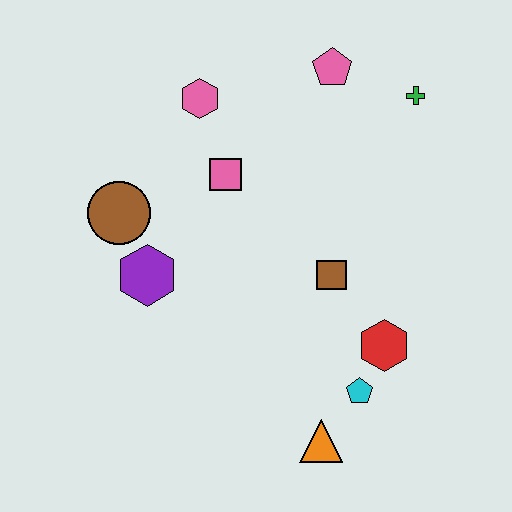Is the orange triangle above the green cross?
No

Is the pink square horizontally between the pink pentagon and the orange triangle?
No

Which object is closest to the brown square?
The red hexagon is closest to the brown square.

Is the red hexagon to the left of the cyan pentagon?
No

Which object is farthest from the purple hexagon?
The green cross is farthest from the purple hexagon.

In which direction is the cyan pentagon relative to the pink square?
The cyan pentagon is below the pink square.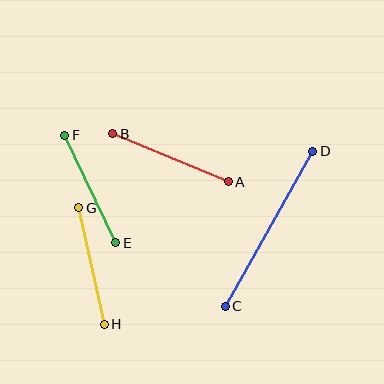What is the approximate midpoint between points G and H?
The midpoint is at approximately (91, 266) pixels.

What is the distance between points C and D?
The distance is approximately 178 pixels.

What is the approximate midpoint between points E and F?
The midpoint is at approximately (90, 189) pixels.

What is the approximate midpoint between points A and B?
The midpoint is at approximately (170, 158) pixels.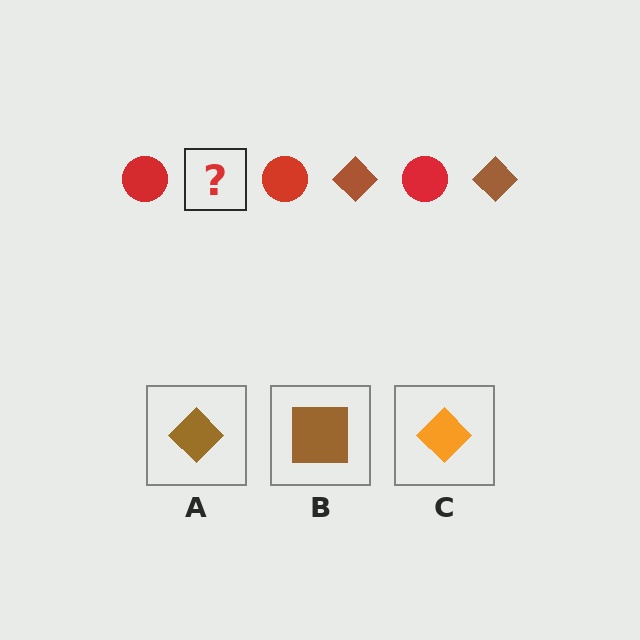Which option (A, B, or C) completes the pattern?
A.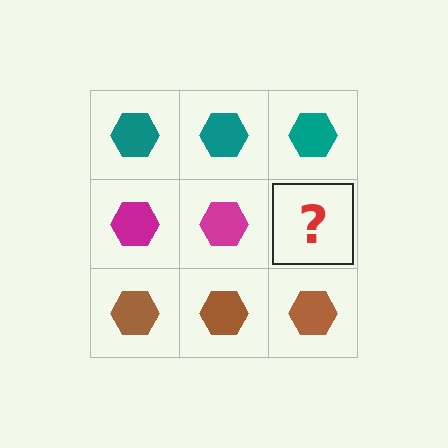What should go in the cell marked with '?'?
The missing cell should contain a magenta hexagon.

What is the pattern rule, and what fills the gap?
The rule is that each row has a consistent color. The gap should be filled with a magenta hexagon.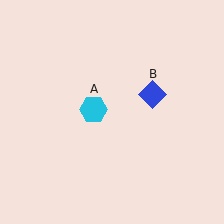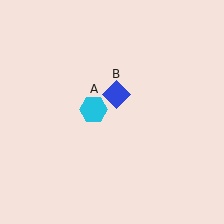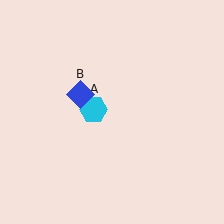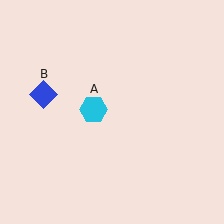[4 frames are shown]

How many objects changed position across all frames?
1 object changed position: blue diamond (object B).